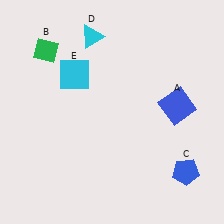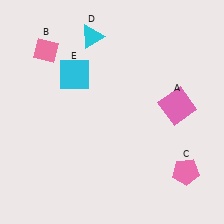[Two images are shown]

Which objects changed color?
A changed from blue to pink. B changed from green to pink. C changed from blue to pink.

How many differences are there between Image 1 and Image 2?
There are 3 differences between the two images.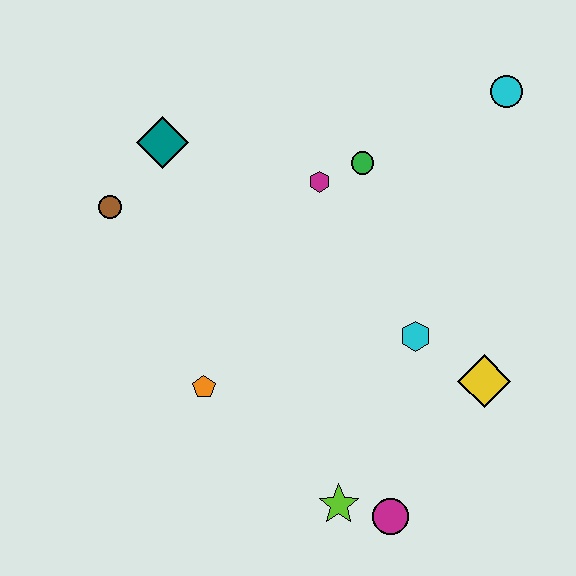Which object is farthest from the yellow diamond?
The brown circle is farthest from the yellow diamond.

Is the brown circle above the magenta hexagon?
No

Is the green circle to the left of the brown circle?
No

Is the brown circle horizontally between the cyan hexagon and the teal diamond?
No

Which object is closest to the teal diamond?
The brown circle is closest to the teal diamond.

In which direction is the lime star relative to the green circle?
The lime star is below the green circle.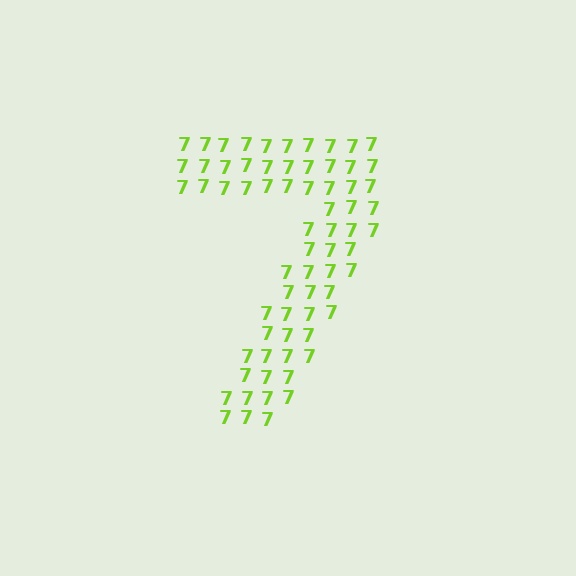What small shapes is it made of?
It is made of small digit 7's.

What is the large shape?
The large shape is the digit 7.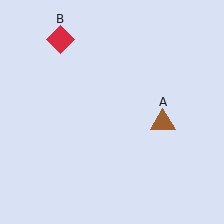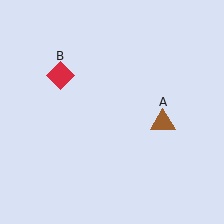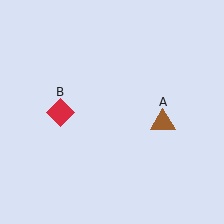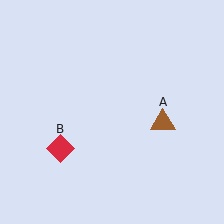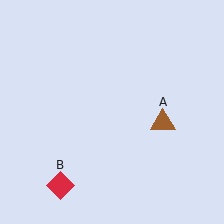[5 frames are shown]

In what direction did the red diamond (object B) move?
The red diamond (object B) moved down.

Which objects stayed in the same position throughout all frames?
Brown triangle (object A) remained stationary.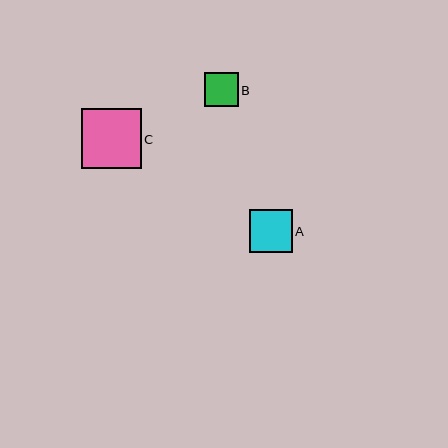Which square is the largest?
Square C is the largest with a size of approximately 60 pixels.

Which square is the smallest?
Square B is the smallest with a size of approximately 34 pixels.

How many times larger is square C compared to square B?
Square C is approximately 1.8 times the size of square B.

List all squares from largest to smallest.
From largest to smallest: C, A, B.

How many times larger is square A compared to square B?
Square A is approximately 1.3 times the size of square B.